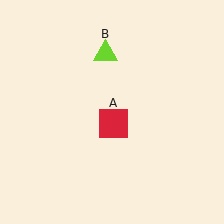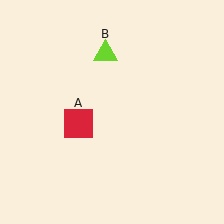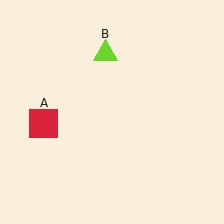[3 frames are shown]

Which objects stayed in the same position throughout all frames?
Lime triangle (object B) remained stationary.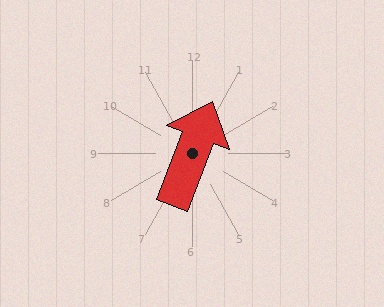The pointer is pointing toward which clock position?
Roughly 1 o'clock.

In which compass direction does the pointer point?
North.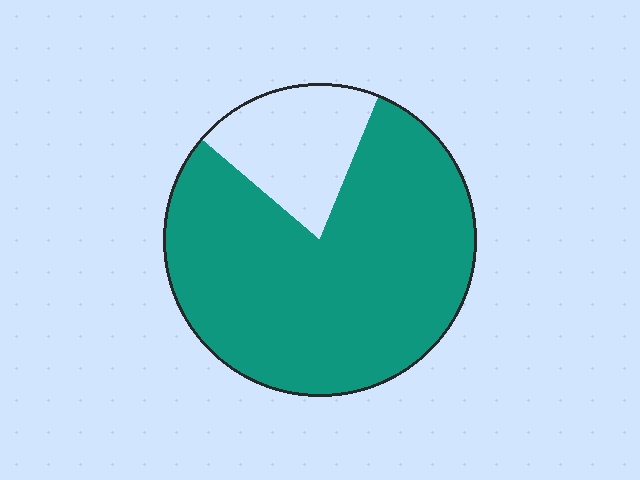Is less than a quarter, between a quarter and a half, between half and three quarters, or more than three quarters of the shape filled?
More than three quarters.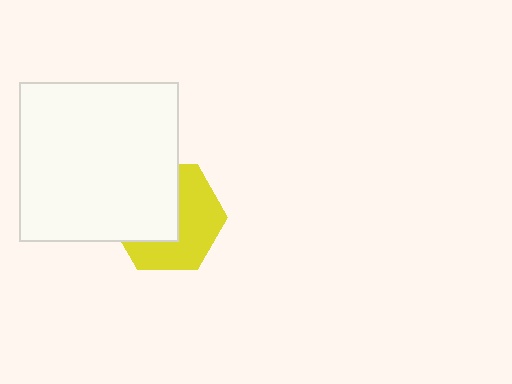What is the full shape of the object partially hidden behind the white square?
The partially hidden object is a yellow hexagon.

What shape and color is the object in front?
The object in front is a white square.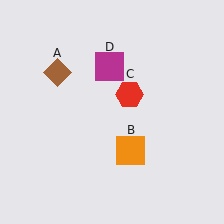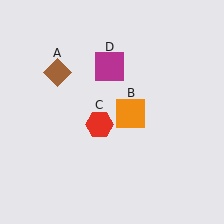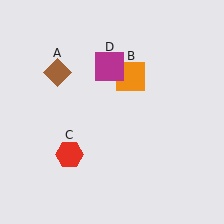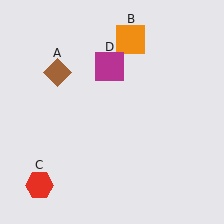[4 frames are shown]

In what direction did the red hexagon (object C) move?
The red hexagon (object C) moved down and to the left.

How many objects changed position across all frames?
2 objects changed position: orange square (object B), red hexagon (object C).